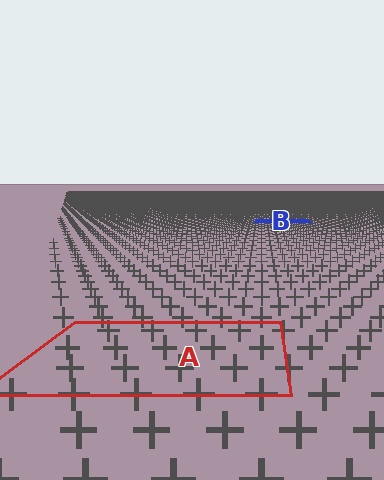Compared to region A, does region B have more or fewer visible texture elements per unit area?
Region B has more texture elements per unit area — they are packed more densely because it is farther away.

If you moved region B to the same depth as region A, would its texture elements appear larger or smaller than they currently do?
They would appear larger. At a closer depth, the same texture elements are projected at a bigger on-screen size.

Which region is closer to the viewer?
Region A is closer. The texture elements there are larger and more spread out.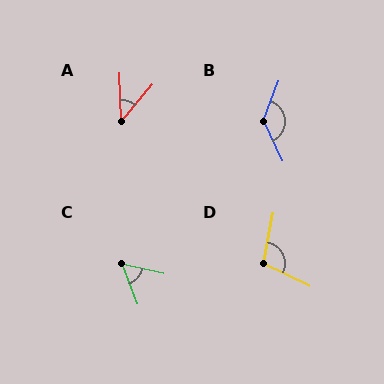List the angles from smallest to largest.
A (42°), C (57°), D (104°), B (134°).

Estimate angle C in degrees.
Approximately 57 degrees.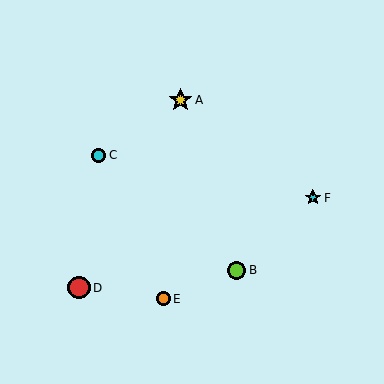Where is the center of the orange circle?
The center of the orange circle is at (163, 299).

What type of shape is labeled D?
Shape D is a red circle.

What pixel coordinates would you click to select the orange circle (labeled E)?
Click at (163, 299) to select the orange circle E.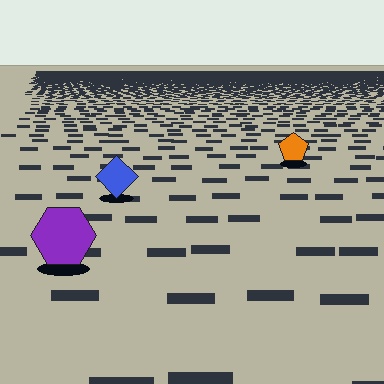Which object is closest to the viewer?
The purple hexagon is closest. The texture marks near it are larger and more spread out.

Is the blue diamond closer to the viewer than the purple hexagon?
No. The purple hexagon is closer — you can tell from the texture gradient: the ground texture is coarser near it.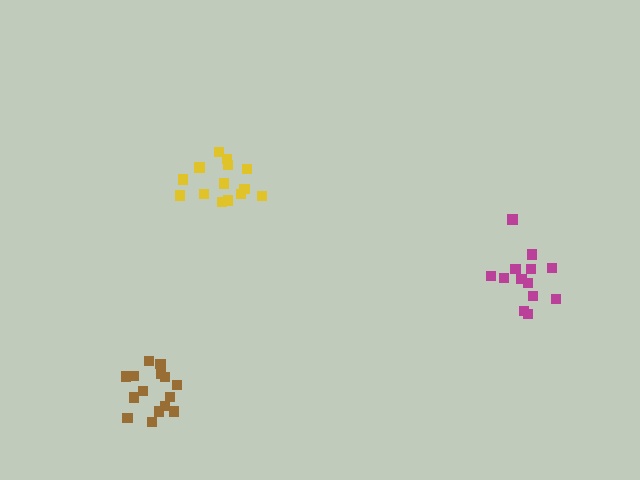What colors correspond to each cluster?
The clusters are colored: yellow, magenta, brown.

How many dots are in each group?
Group 1: 14 dots, Group 2: 13 dots, Group 3: 15 dots (42 total).